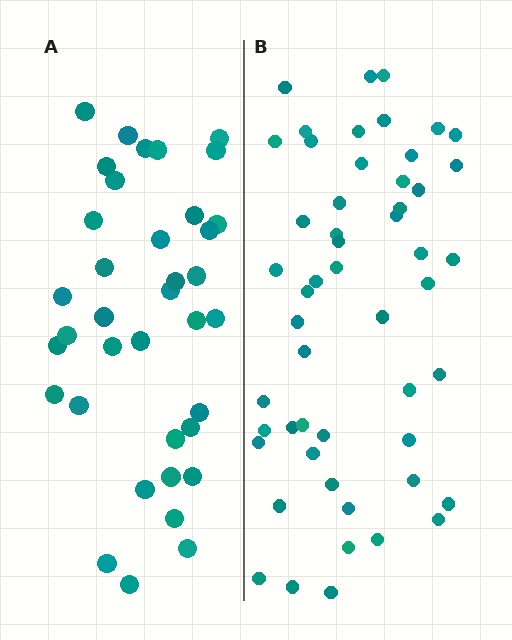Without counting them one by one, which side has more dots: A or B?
Region B (the right region) has more dots.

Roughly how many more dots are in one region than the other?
Region B has approximately 15 more dots than region A.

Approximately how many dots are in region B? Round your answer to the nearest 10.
About 50 dots. (The exact count is 52, which rounds to 50.)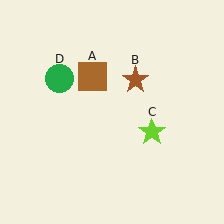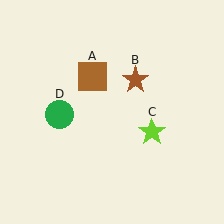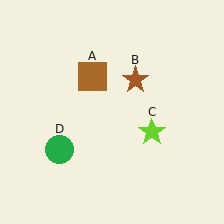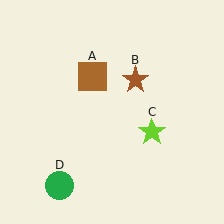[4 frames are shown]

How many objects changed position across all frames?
1 object changed position: green circle (object D).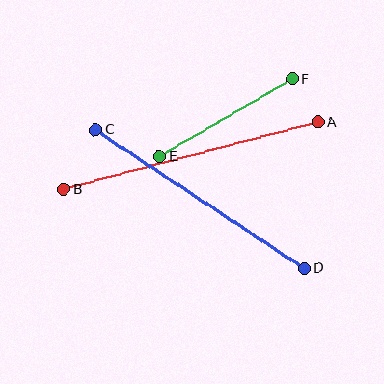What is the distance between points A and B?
The distance is approximately 263 pixels.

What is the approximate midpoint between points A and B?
The midpoint is at approximately (191, 156) pixels.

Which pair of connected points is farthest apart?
Points A and B are farthest apart.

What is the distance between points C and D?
The distance is approximately 250 pixels.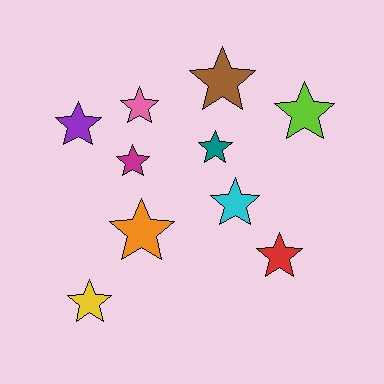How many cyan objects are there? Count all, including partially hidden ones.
There is 1 cyan object.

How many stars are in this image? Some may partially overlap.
There are 10 stars.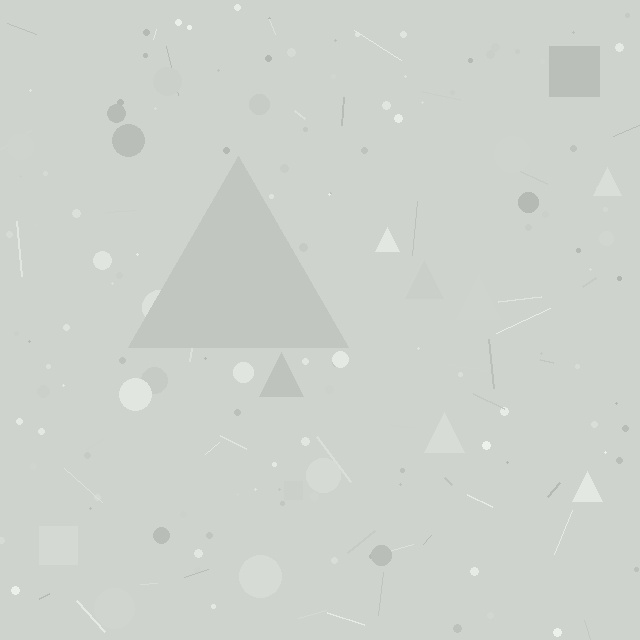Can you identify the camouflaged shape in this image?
The camouflaged shape is a triangle.